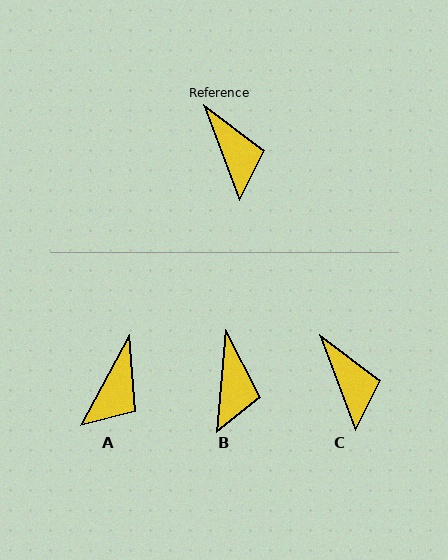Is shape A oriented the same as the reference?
No, it is off by about 48 degrees.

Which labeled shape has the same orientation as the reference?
C.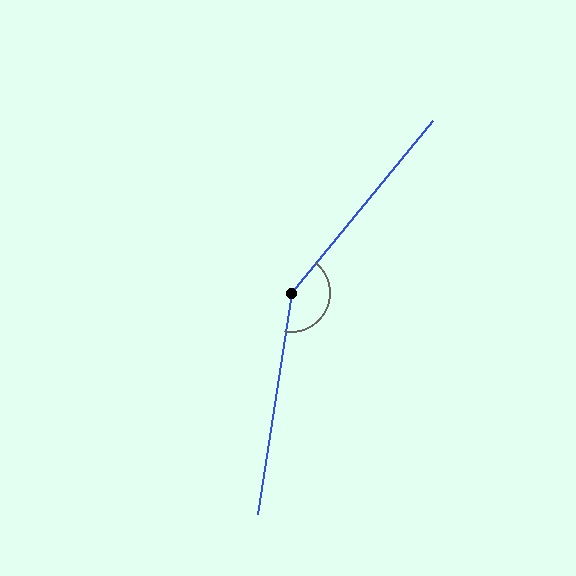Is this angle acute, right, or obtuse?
It is obtuse.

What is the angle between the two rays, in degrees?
Approximately 149 degrees.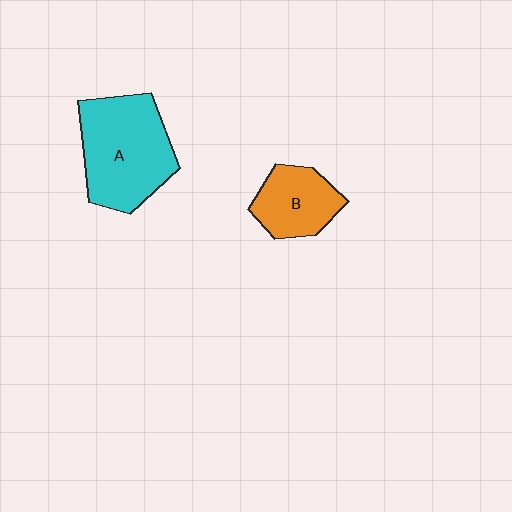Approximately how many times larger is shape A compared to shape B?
Approximately 1.8 times.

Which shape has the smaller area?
Shape B (orange).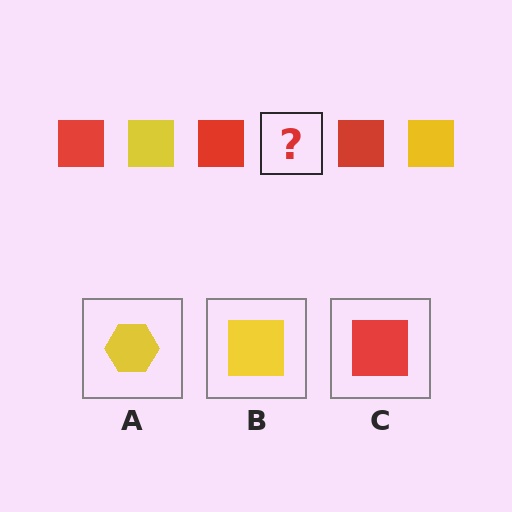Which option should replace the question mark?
Option B.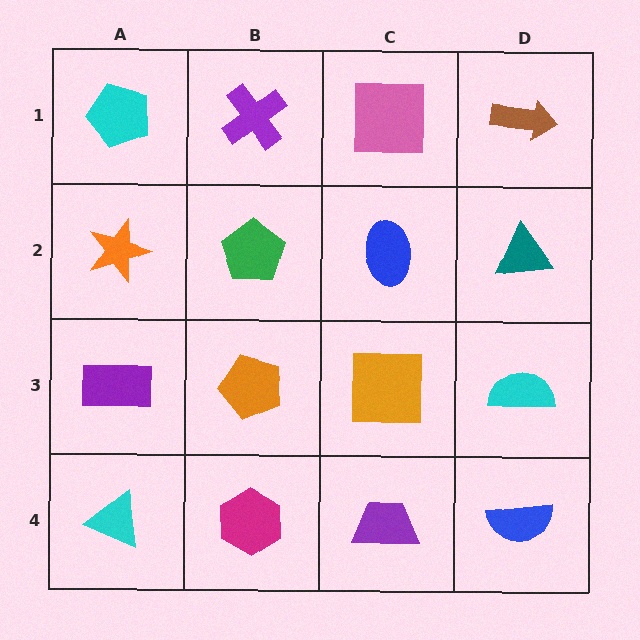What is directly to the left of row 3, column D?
An orange square.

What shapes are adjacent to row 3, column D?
A teal triangle (row 2, column D), a blue semicircle (row 4, column D), an orange square (row 3, column C).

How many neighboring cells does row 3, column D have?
3.